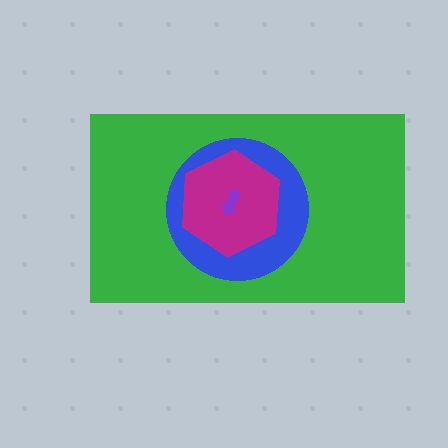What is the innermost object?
The purple arrow.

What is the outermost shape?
The green rectangle.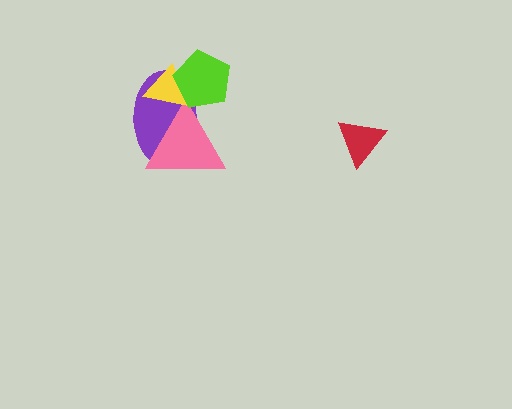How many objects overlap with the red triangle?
0 objects overlap with the red triangle.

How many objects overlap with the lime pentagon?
3 objects overlap with the lime pentagon.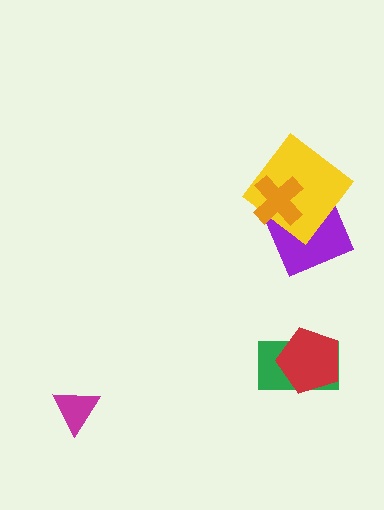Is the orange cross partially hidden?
No, no other shape covers it.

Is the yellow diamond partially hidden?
Yes, it is partially covered by another shape.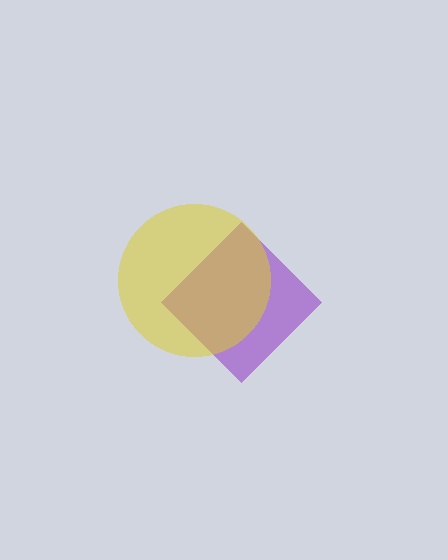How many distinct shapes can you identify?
There are 2 distinct shapes: a purple diamond, a yellow circle.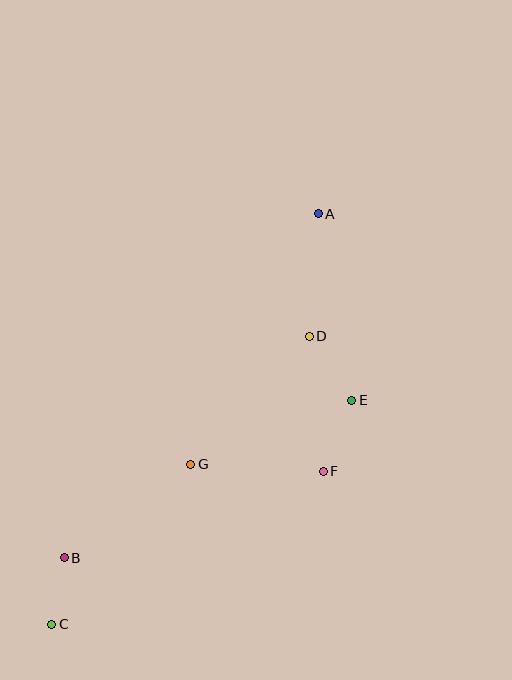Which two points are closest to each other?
Points B and C are closest to each other.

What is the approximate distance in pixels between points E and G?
The distance between E and G is approximately 173 pixels.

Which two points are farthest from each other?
Points A and C are farthest from each other.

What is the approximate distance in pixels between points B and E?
The distance between B and E is approximately 328 pixels.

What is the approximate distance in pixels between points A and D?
The distance between A and D is approximately 123 pixels.